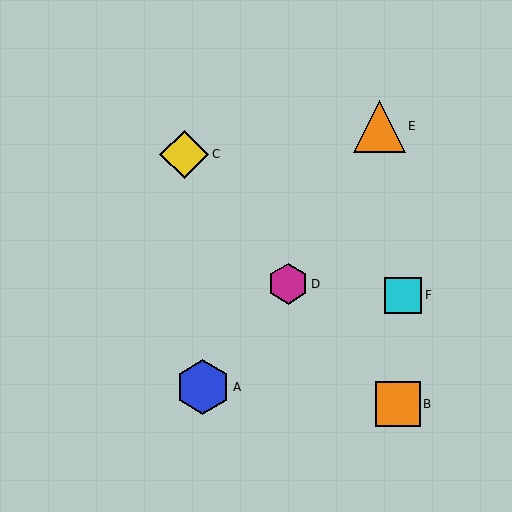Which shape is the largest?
The blue hexagon (labeled A) is the largest.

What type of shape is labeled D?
Shape D is a magenta hexagon.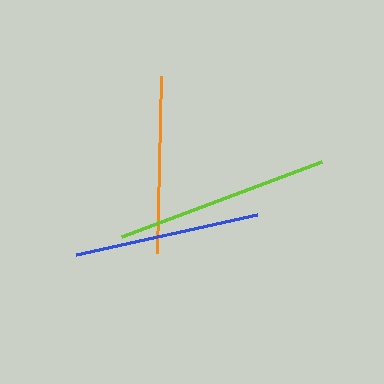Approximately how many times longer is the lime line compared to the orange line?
The lime line is approximately 1.2 times the length of the orange line.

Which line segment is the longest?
The lime line is the longest at approximately 214 pixels.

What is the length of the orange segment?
The orange segment is approximately 177 pixels long.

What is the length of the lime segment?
The lime segment is approximately 214 pixels long.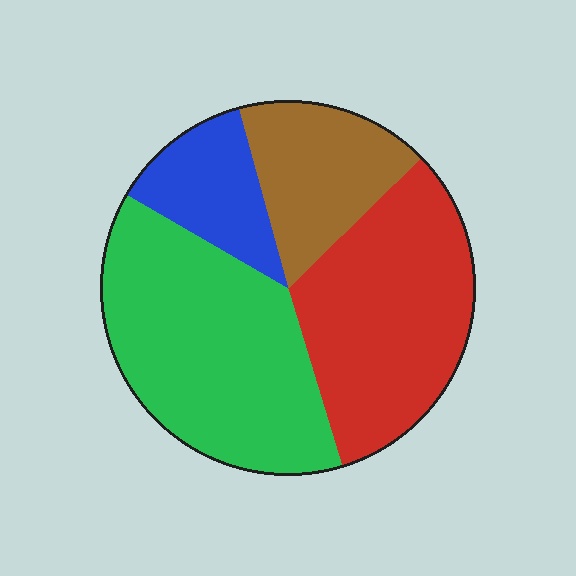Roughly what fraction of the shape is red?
Red takes up about one third (1/3) of the shape.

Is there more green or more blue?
Green.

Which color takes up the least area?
Blue, at roughly 10%.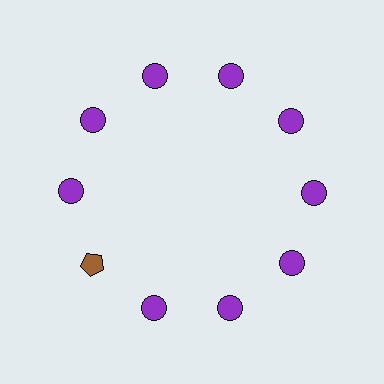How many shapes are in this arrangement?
There are 10 shapes arranged in a ring pattern.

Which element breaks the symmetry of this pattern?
The brown pentagon at roughly the 8 o'clock position breaks the symmetry. All other shapes are purple circles.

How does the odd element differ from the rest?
It differs in both color (brown instead of purple) and shape (pentagon instead of circle).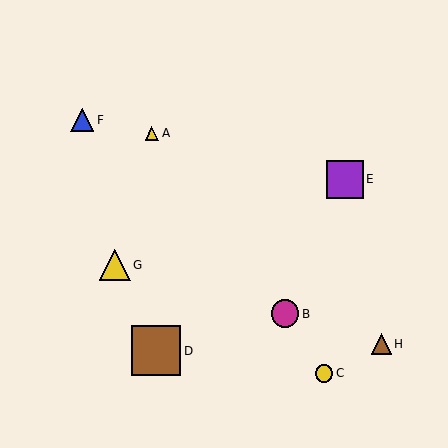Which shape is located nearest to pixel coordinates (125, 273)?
The yellow triangle (labeled G) at (115, 265) is nearest to that location.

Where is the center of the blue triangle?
The center of the blue triangle is at (82, 120).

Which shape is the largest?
The brown square (labeled D) is the largest.